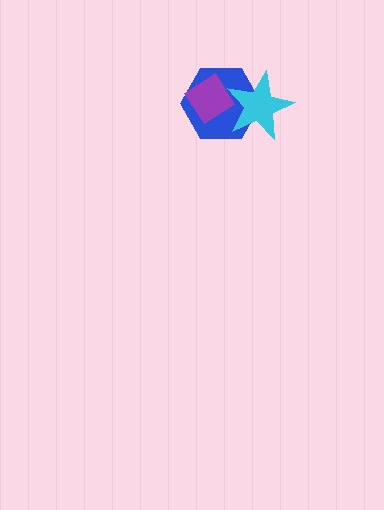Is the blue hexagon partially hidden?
Yes, it is partially covered by another shape.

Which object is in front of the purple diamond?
The cyan star is in front of the purple diamond.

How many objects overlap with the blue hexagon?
2 objects overlap with the blue hexagon.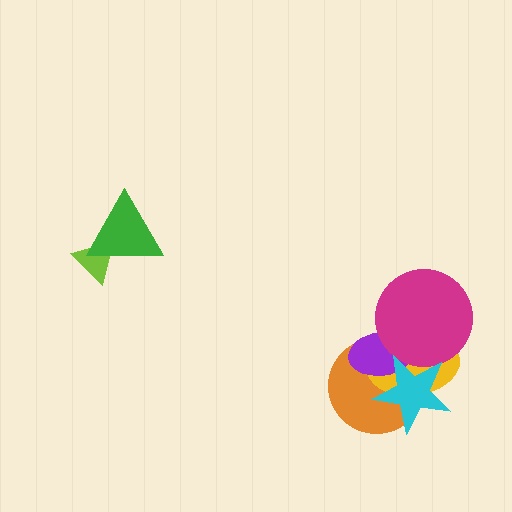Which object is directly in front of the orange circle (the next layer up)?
The yellow ellipse is directly in front of the orange circle.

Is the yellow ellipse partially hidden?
Yes, it is partially covered by another shape.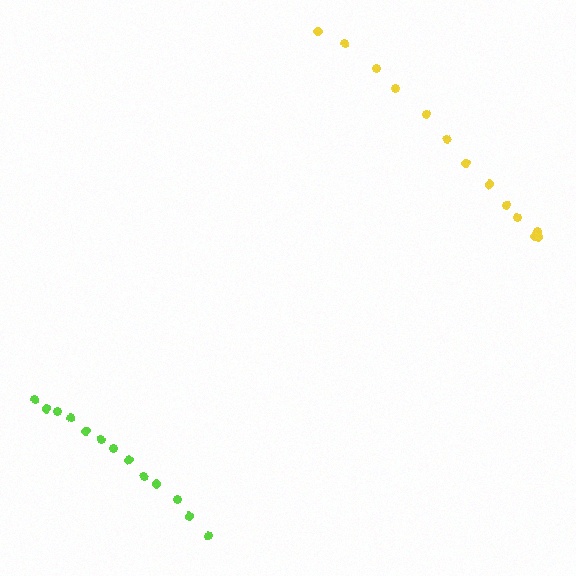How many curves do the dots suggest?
There are 2 distinct paths.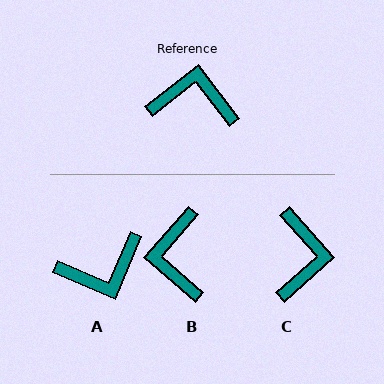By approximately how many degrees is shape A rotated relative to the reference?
Approximately 151 degrees clockwise.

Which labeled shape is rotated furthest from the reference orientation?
A, about 151 degrees away.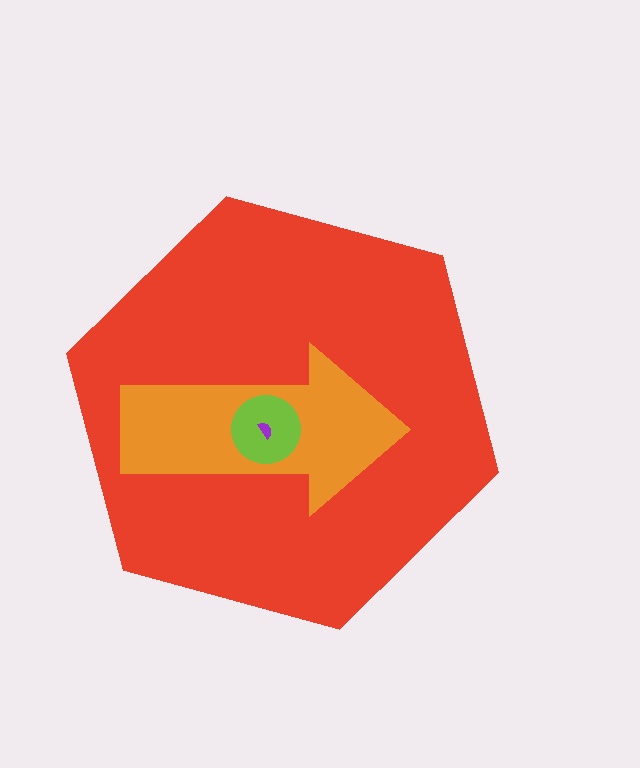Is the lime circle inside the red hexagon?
Yes.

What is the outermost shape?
The red hexagon.